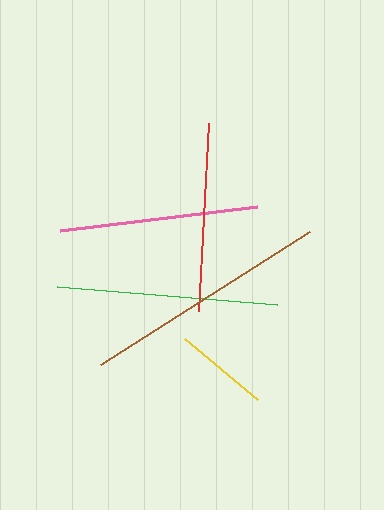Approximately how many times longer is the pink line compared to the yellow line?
The pink line is approximately 2.1 times the length of the yellow line.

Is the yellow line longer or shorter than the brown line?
The brown line is longer than the yellow line.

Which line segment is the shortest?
The yellow line is the shortest at approximately 95 pixels.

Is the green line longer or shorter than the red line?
The green line is longer than the red line.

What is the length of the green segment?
The green segment is approximately 221 pixels long.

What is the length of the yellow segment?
The yellow segment is approximately 95 pixels long.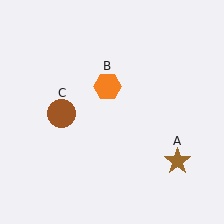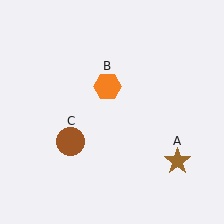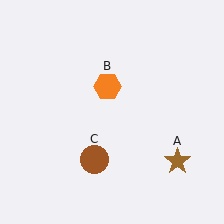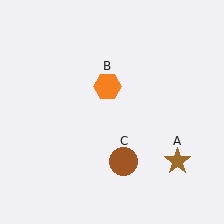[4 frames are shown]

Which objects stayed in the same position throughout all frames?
Brown star (object A) and orange hexagon (object B) remained stationary.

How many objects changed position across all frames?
1 object changed position: brown circle (object C).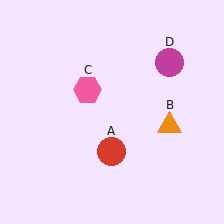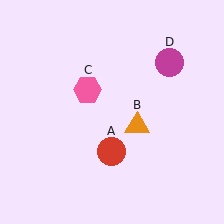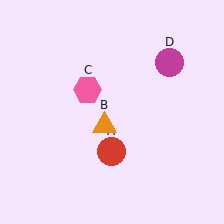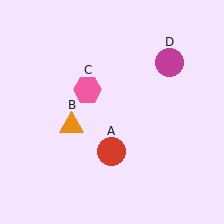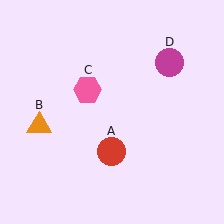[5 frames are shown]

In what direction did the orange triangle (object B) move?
The orange triangle (object B) moved left.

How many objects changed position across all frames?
1 object changed position: orange triangle (object B).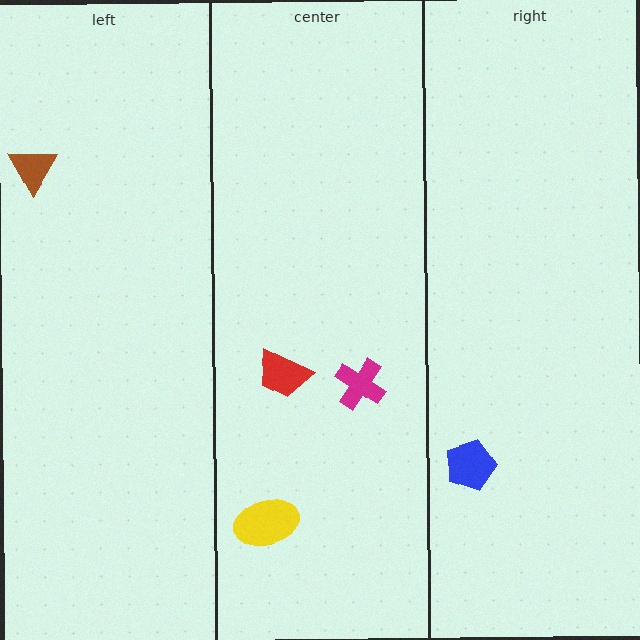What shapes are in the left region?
The brown triangle.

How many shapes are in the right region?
1.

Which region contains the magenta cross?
The center region.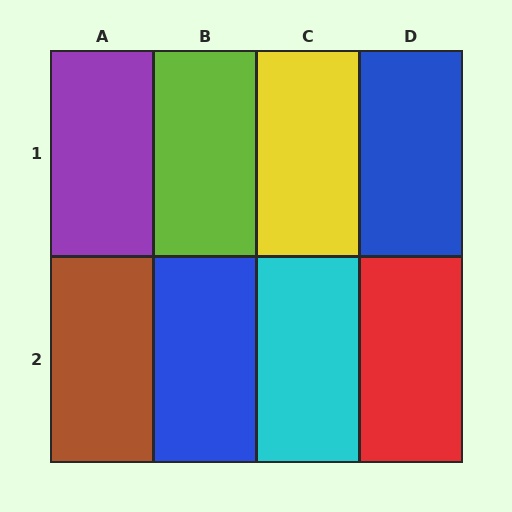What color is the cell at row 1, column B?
Lime.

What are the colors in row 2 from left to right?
Brown, blue, cyan, red.